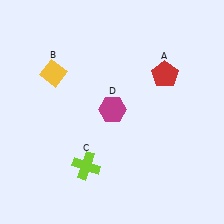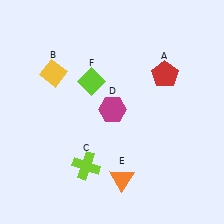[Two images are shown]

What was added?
An orange triangle (E), a lime diamond (F) were added in Image 2.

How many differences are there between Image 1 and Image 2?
There are 2 differences between the two images.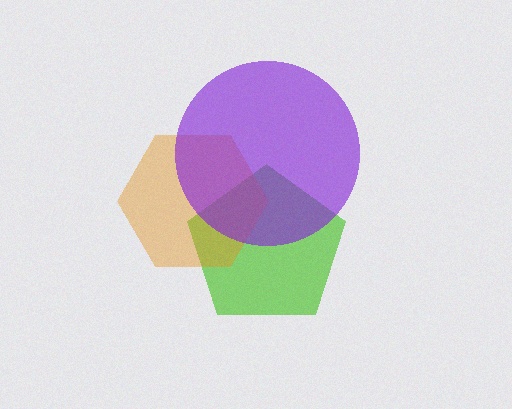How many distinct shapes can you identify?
There are 3 distinct shapes: a lime pentagon, an orange hexagon, a purple circle.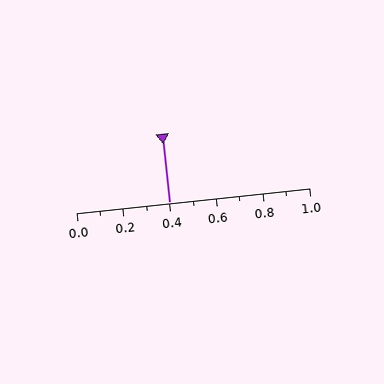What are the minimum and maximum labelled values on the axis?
The axis runs from 0.0 to 1.0.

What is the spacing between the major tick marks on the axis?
The major ticks are spaced 0.2 apart.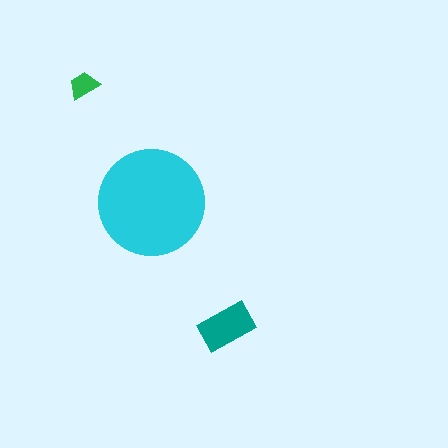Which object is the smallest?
The green trapezoid.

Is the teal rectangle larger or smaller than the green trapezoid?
Larger.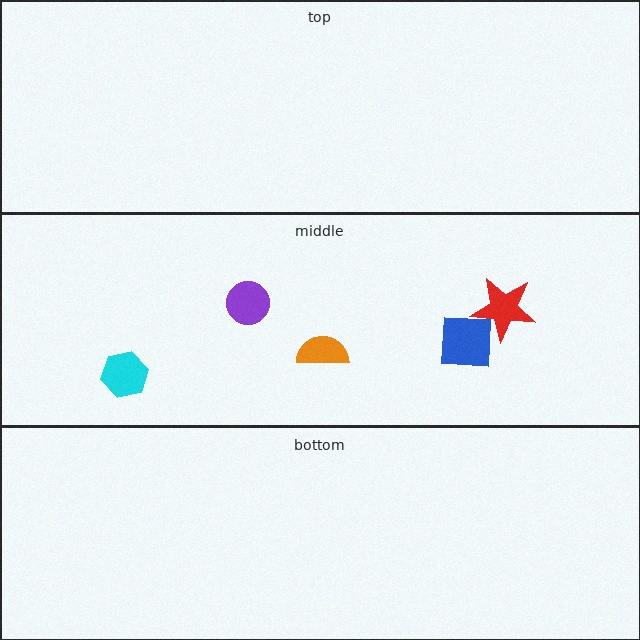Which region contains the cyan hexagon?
The middle region.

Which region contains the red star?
The middle region.